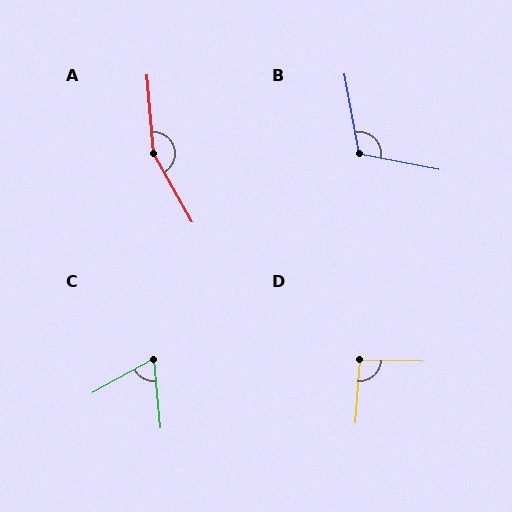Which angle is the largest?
A, at approximately 155 degrees.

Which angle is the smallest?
C, at approximately 67 degrees.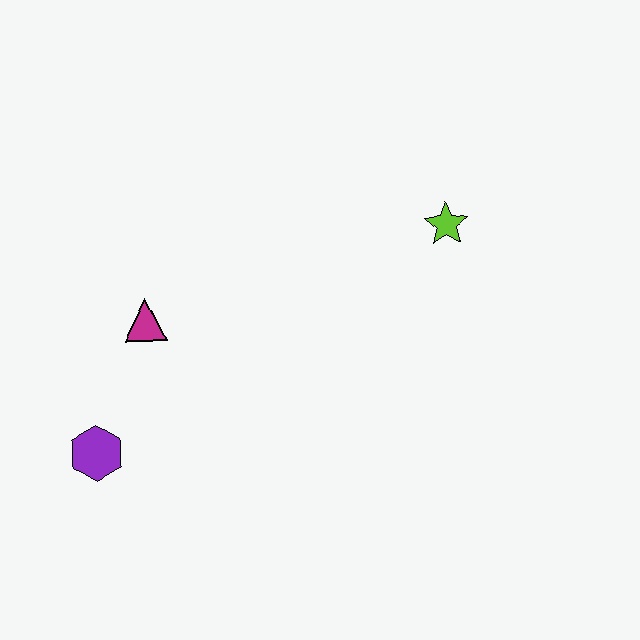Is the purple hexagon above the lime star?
No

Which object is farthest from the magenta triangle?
The lime star is farthest from the magenta triangle.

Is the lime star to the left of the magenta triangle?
No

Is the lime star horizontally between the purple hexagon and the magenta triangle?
No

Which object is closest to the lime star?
The magenta triangle is closest to the lime star.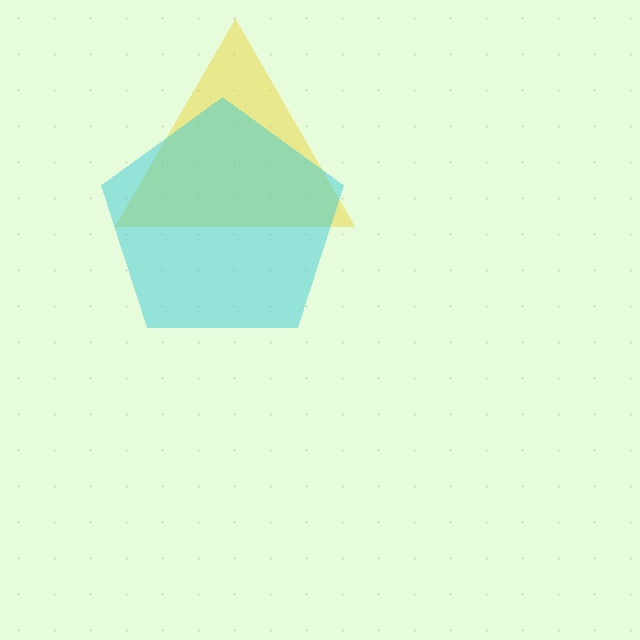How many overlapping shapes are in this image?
There are 2 overlapping shapes in the image.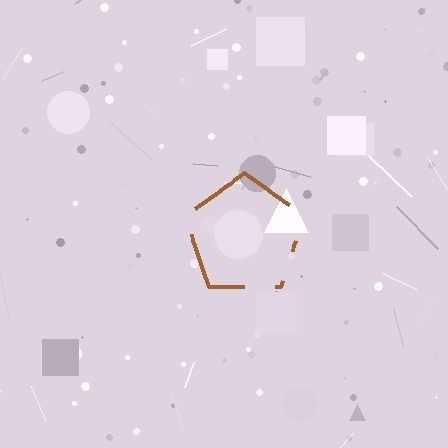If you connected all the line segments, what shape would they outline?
They would outline a pentagon.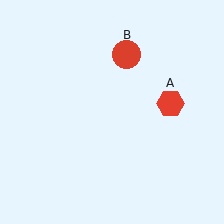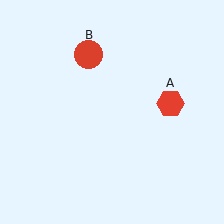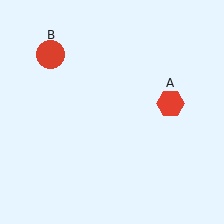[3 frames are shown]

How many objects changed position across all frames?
1 object changed position: red circle (object B).